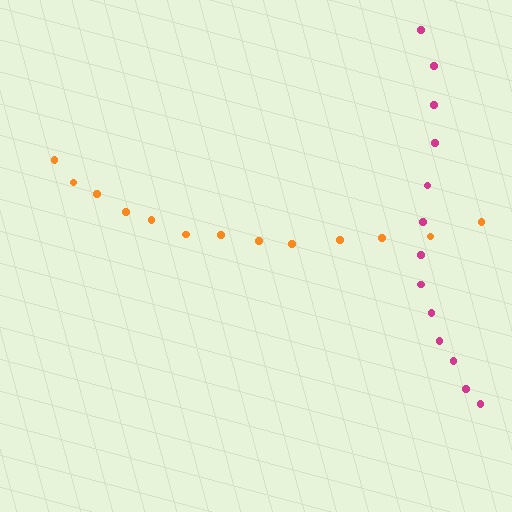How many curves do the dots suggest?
There are 2 distinct paths.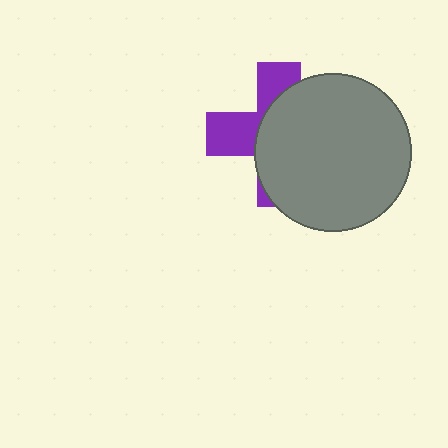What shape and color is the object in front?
The object in front is a gray circle.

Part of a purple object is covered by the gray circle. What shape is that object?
It is a cross.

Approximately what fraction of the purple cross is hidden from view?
Roughly 63% of the purple cross is hidden behind the gray circle.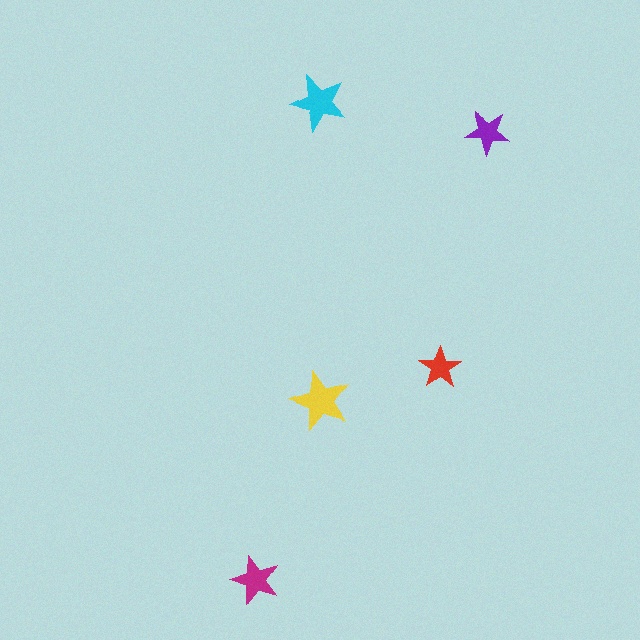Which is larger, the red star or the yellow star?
The yellow one.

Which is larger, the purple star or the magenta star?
The magenta one.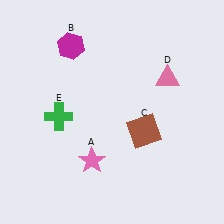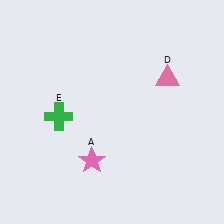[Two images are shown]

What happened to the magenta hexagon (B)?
The magenta hexagon (B) was removed in Image 2. It was in the top-left area of Image 1.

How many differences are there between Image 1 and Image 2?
There are 2 differences between the two images.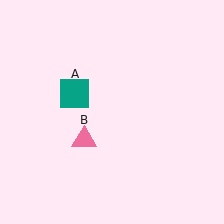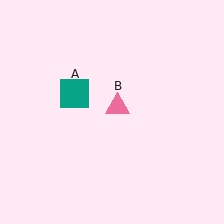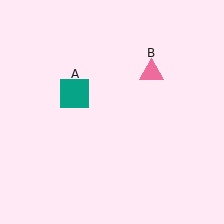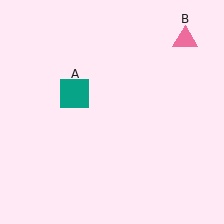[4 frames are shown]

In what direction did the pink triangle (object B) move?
The pink triangle (object B) moved up and to the right.